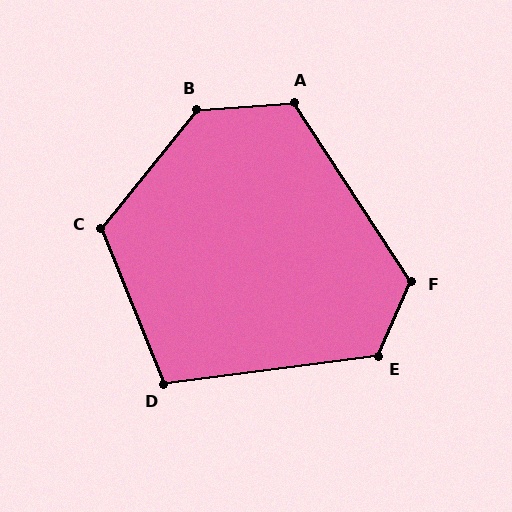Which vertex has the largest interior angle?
B, at approximately 133 degrees.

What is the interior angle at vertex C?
Approximately 119 degrees (obtuse).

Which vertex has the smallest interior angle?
D, at approximately 105 degrees.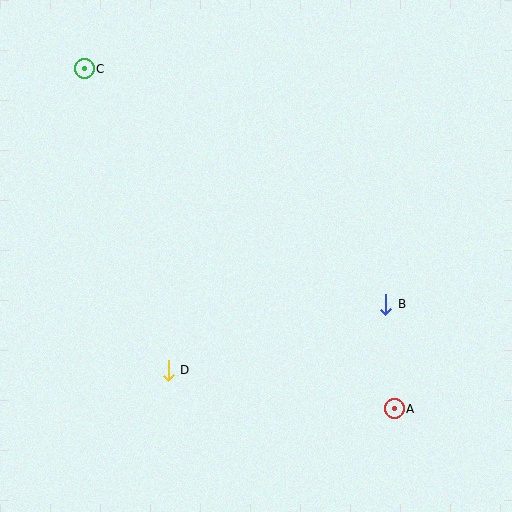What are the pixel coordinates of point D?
Point D is at (168, 370).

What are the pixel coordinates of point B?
Point B is at (386, 304).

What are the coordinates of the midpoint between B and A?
The midpoint between B and A is at (390, 357).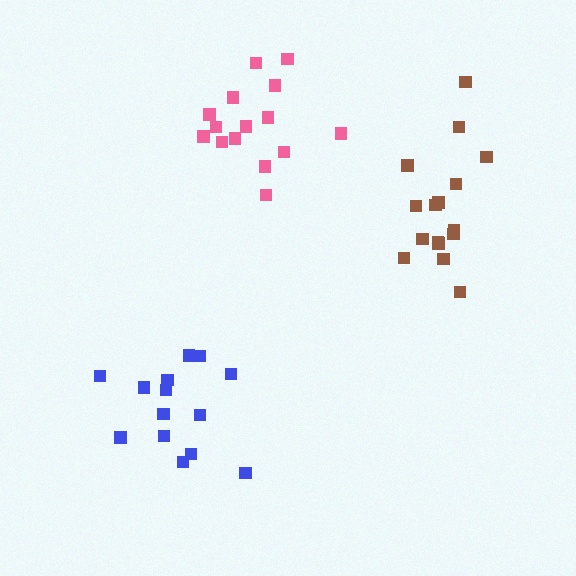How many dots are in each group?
Group 1: 14 dots, Group 2: 15 dots, Group 3: 16 dots (45 total).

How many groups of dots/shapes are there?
There are 3 groups.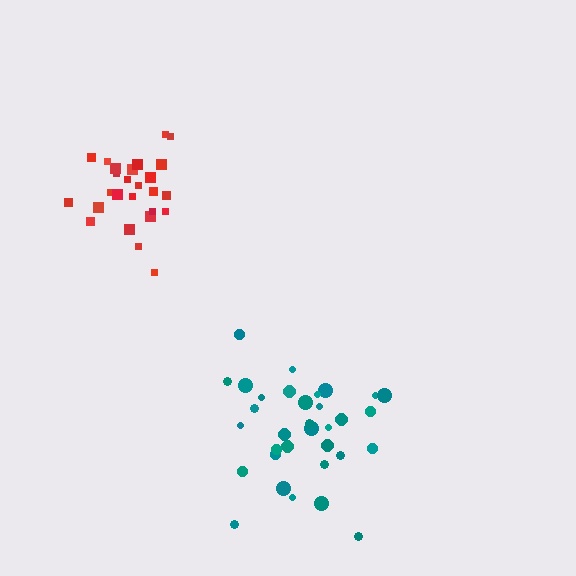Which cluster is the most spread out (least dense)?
Teal.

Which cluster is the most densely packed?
Red.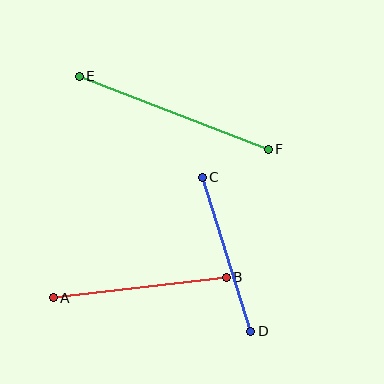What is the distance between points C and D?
The distance is approximately 162 pixels.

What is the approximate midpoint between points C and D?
The midpoint is at approximately (227, 254) pixels.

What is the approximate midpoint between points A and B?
The midpoint is at approximately (140, 287) pixels.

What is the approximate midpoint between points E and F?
The midpoint is at approximately (174, 113) pixels.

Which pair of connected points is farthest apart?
Points E and F are farthest apart.